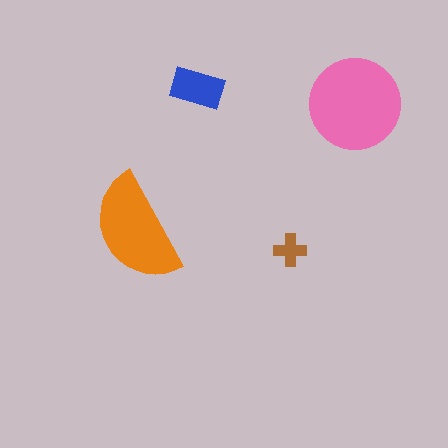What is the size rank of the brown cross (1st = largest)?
4th.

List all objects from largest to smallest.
The pink circle, the orange semicircle, the blue rectangle, the brown cross.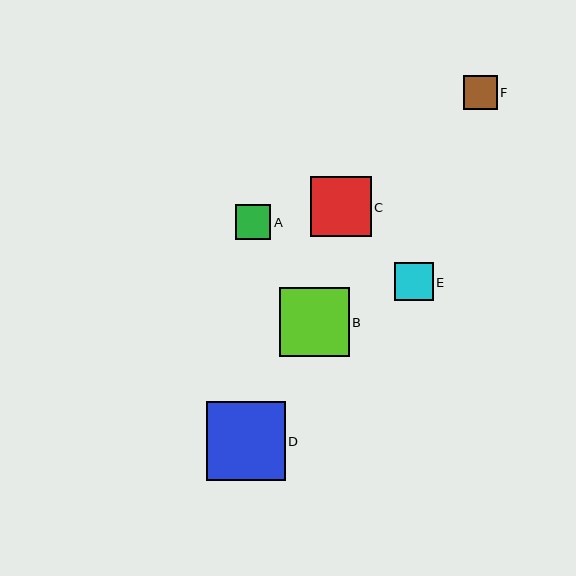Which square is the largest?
Square D is the largest with a size of approximately 79 pixels.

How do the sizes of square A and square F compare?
Square A and square F are approximately the same size.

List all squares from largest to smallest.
From largest to smallest: D, B, C, E, A, F.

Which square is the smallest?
Square F is the smallest with a size of approximately 34 pixels.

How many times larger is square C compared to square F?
Square C is approximately 1.8 times the size of square F.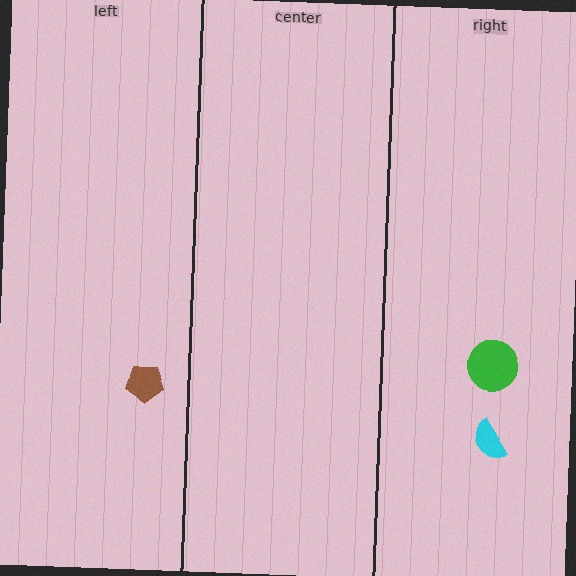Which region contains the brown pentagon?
The left region.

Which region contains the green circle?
The right region.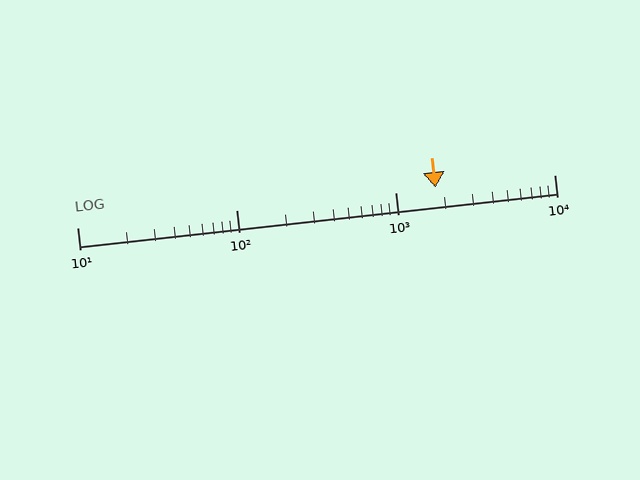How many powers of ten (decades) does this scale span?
The scale spans 3 decades, from 10 to 10000.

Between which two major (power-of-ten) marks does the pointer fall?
The pointer is between 1000 and 10000.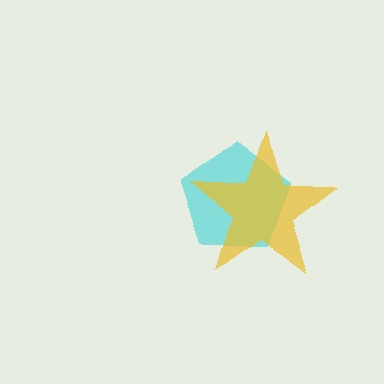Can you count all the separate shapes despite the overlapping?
Yes, there are 2 separate shapes.